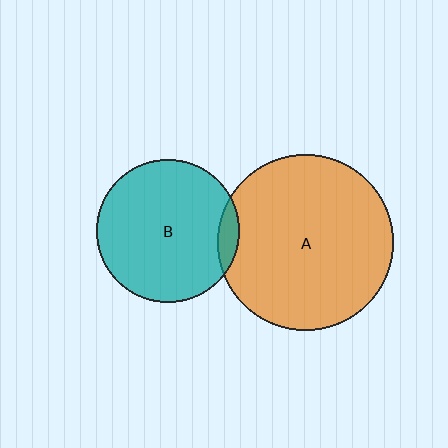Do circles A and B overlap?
Yes.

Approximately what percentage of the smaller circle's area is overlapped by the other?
Approximately 5%.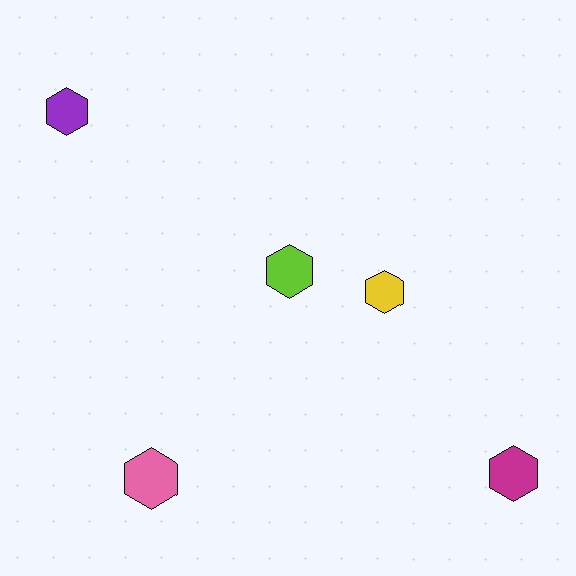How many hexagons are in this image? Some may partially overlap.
There are 5 hexagons.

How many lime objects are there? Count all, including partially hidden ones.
There is 1 lime object.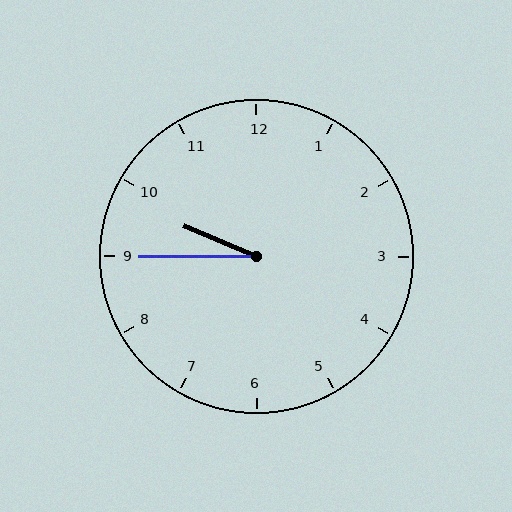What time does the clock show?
9:45.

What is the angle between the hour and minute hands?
Approximately 22 degrees.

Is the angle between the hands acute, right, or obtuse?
It is acute.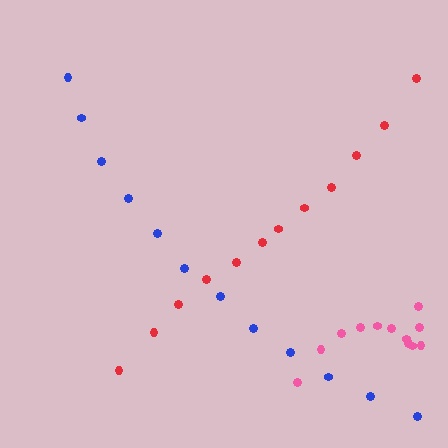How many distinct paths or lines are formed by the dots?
There are 3 distinct paths.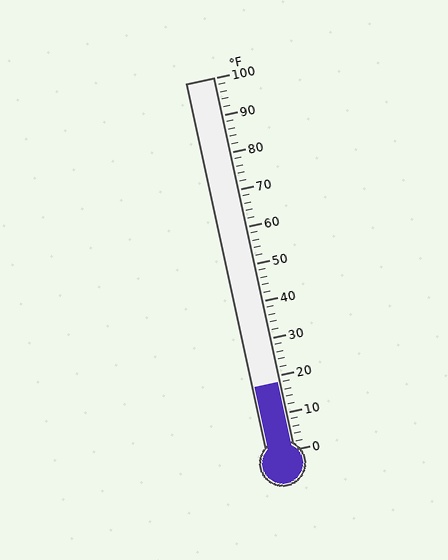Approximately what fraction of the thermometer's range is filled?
The thermometer is filled to approximately 20% of its range.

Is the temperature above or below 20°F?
The temperature is below 20°F.